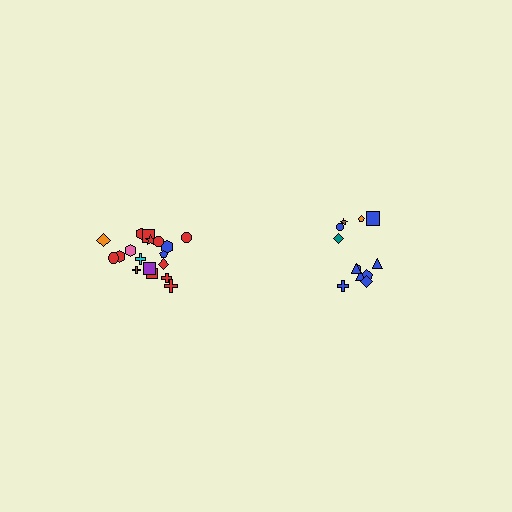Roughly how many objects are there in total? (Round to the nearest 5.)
Roughly 30 objects in total.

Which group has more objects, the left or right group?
The left group.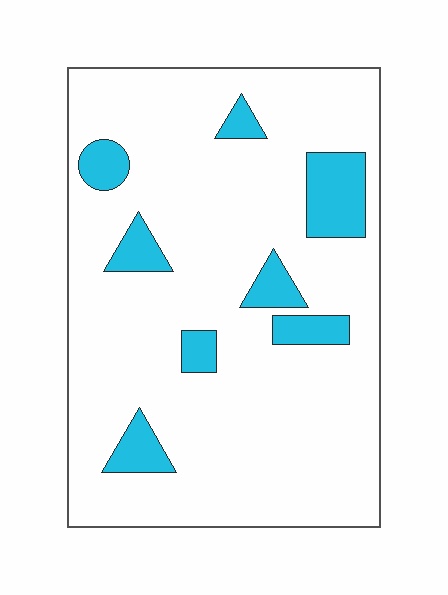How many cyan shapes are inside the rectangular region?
8.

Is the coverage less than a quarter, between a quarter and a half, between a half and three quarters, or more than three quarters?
Less than a quarter.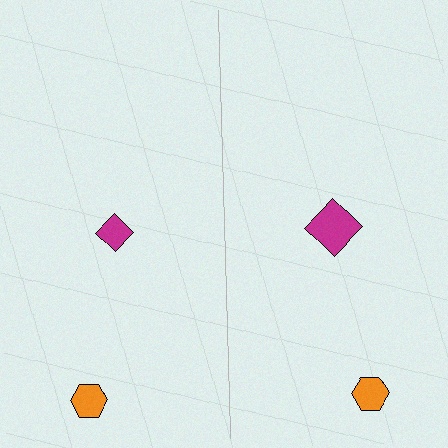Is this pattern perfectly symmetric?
No, the pattern is not perfectly symmetric. The magenta diamond on the right side has a different size than its mirror counterpart.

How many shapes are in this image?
There are 4 shapes in this image.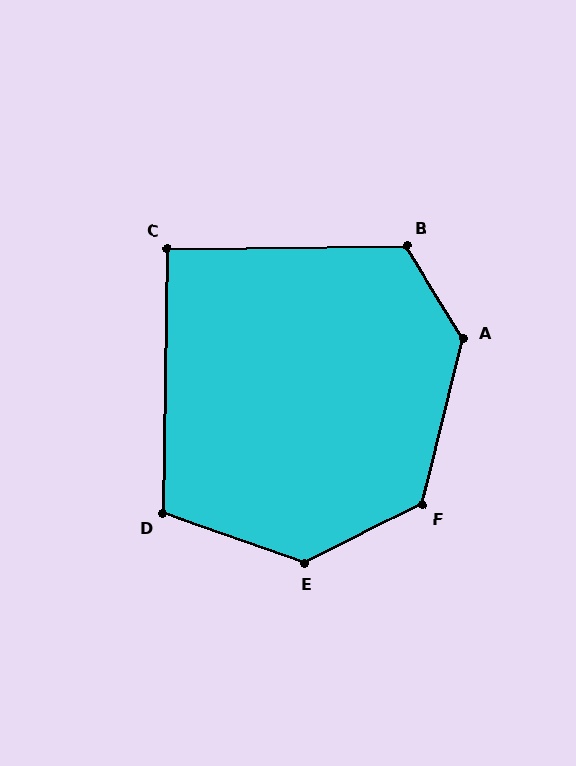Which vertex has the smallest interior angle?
C, at approximately 92 degrees.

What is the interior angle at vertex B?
Approximately 121 degrees (obtuse).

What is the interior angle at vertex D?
Approximately 108 degrees (obtuse).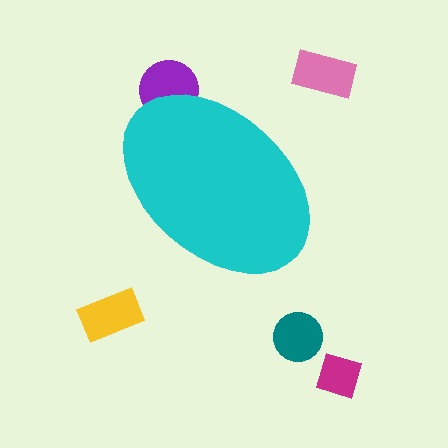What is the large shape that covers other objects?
A cyan ellipse.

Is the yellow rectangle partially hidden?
No, the yellow rectangle is fully visible.